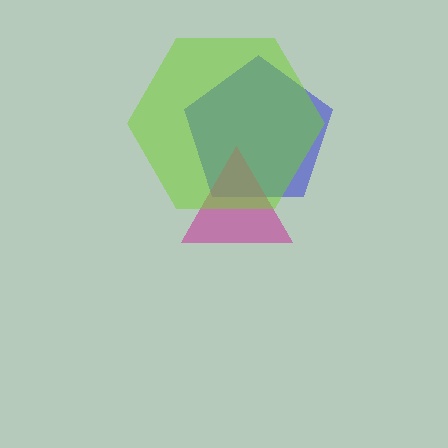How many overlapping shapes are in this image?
There are 3 overlapping shapes in the image.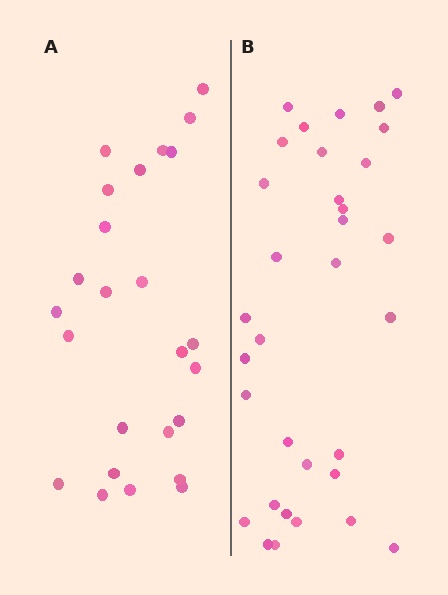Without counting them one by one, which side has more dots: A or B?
Region B (the right region) has more dots.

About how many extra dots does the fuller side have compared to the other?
Region B has roughly 8 or so more dots than region A.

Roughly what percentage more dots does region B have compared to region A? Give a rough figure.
About 30% more.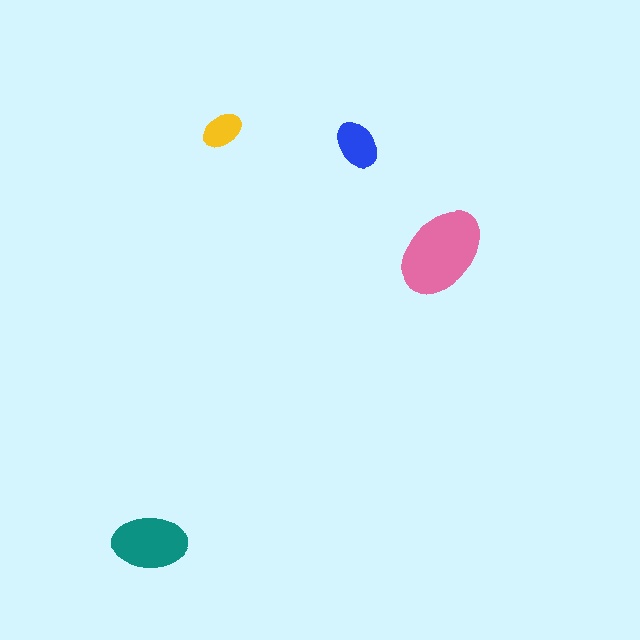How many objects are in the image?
There are 4 objects in the image.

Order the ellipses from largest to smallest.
the pink one, the teal one, the blue one, the yellow one.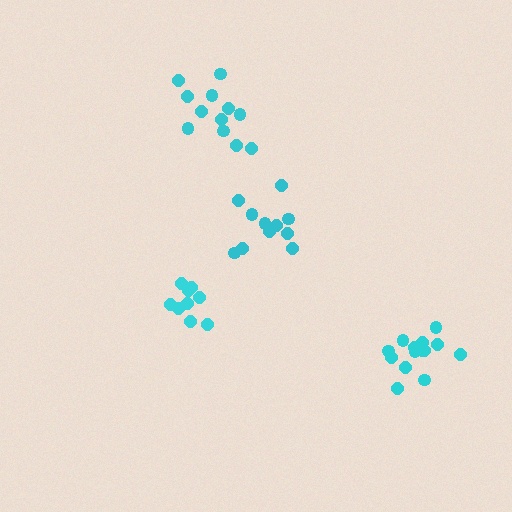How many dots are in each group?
Group 1: 9 dots, Group 2: 14 dots, Group 3: 11 dots, Group 4: 12 dots (46 total).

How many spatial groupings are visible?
There are 4 spatial groupings.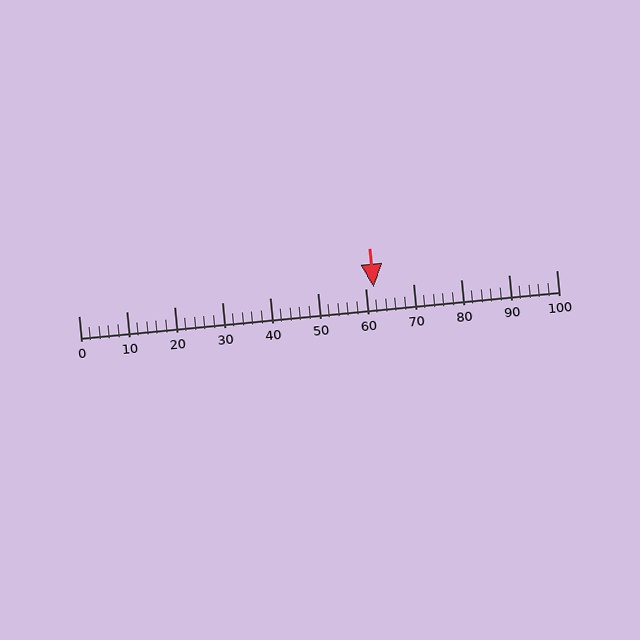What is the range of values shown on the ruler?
The ruler shows values from 0 to 100.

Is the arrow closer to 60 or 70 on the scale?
The arrow is closer to 60.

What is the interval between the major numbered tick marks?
The major tick marks are spaced 10 units apart.